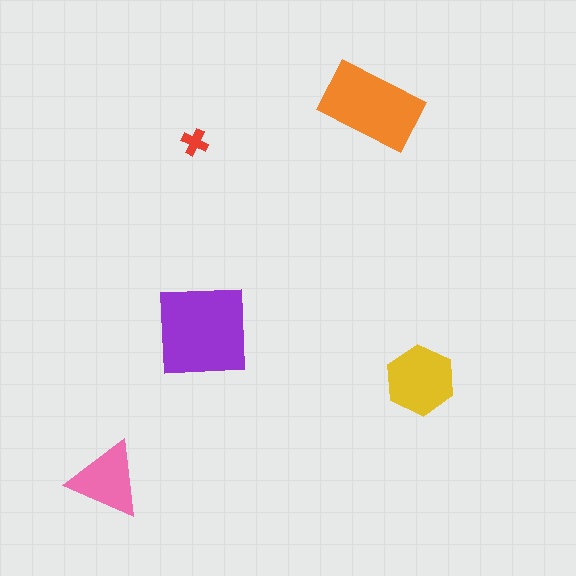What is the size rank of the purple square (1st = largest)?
1st.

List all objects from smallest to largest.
The red cross, the pink triangle, the yellow hexagon, the orange rectangle, the purple square.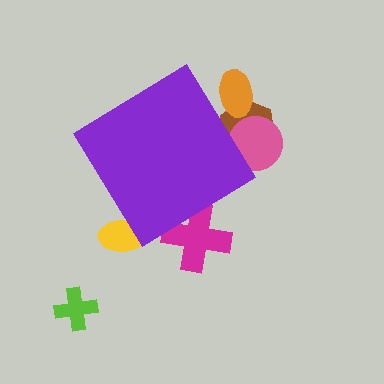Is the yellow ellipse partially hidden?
Yes, the yellow ellipse is partially hidden behind the purple diamond.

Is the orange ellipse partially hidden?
Yes, the orange ellipse is partially hidden behind the purple diamond.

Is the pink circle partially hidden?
Yes, the pink circle is partially hidden behind the purple diamond.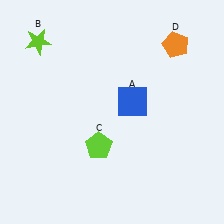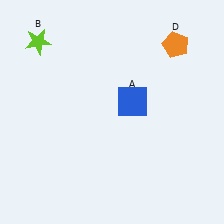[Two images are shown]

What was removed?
The lime pentagon (C) was removed in Image 2.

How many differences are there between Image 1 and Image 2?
There is 1 difference between the two images.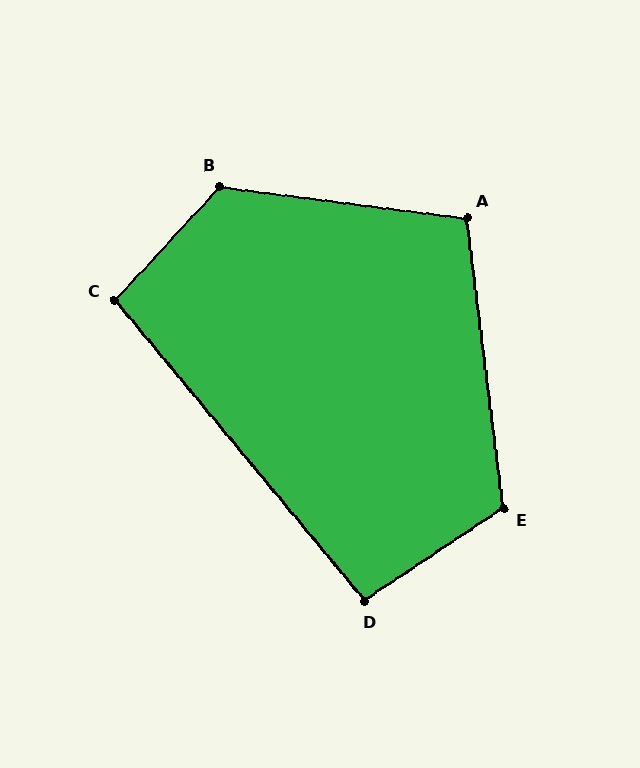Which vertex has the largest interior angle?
B, at approximately 125 degrees.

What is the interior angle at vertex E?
Approximately 117 degrees (obtuse).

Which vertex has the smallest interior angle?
D, at approximately 96 degrees.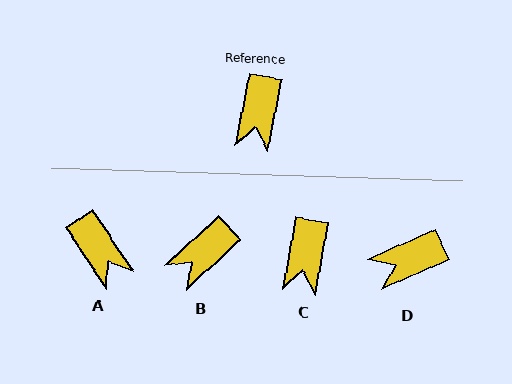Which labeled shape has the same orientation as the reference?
C.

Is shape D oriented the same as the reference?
No, it is off by about 55 degrees.